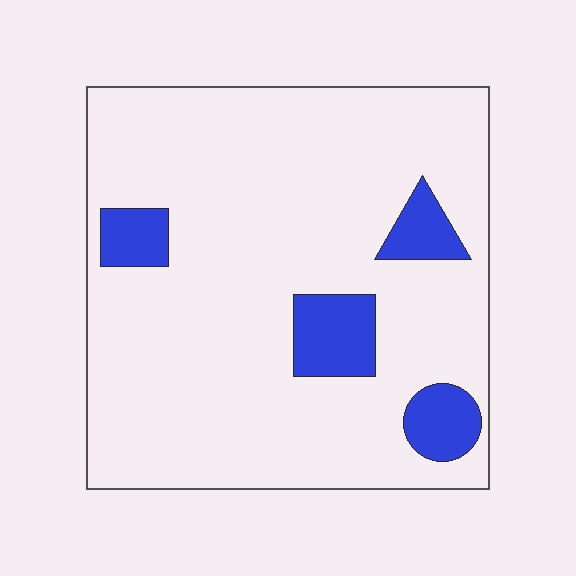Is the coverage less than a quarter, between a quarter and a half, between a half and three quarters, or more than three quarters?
Less than a quarter.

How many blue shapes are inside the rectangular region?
4.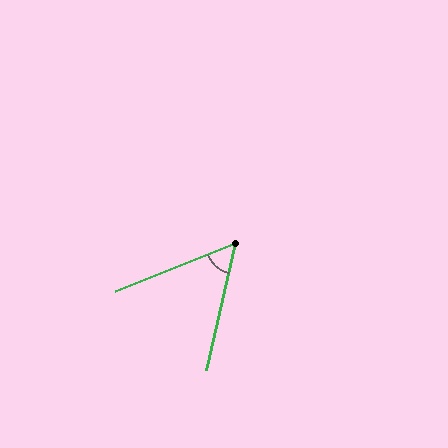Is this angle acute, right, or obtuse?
It is acute.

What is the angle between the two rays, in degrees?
Approximately 55 degrees.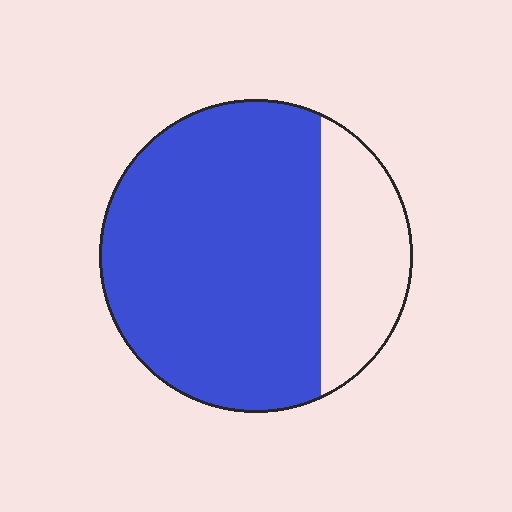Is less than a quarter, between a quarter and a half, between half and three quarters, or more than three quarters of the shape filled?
More than three quarters.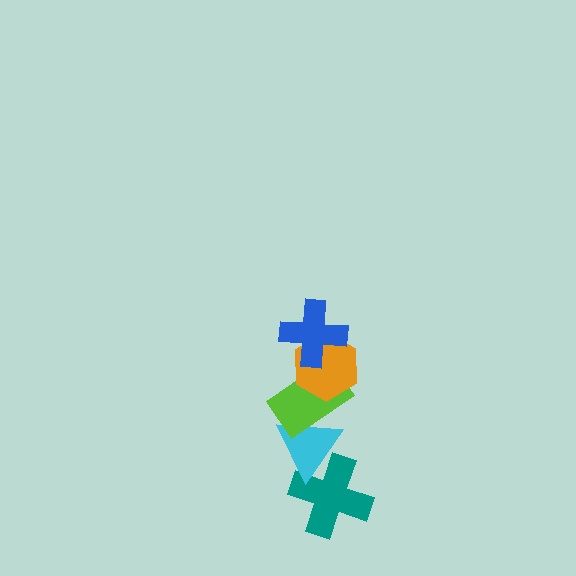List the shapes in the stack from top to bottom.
From top to bottom: the blue cross, the orange hexagon, the lime rectangle, the cyan triangle, the teal cross.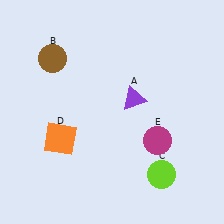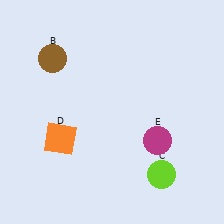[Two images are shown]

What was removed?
The purple triangle (A) was removed in Image 2.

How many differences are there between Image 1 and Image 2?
There is 1 difference between the two images.